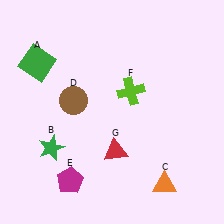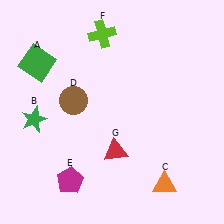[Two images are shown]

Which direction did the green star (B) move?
The green star (B) moved up.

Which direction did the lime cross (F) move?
The lime cross (F) moved up.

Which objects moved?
The objects that moved are: the green star (B), the lime cross (F).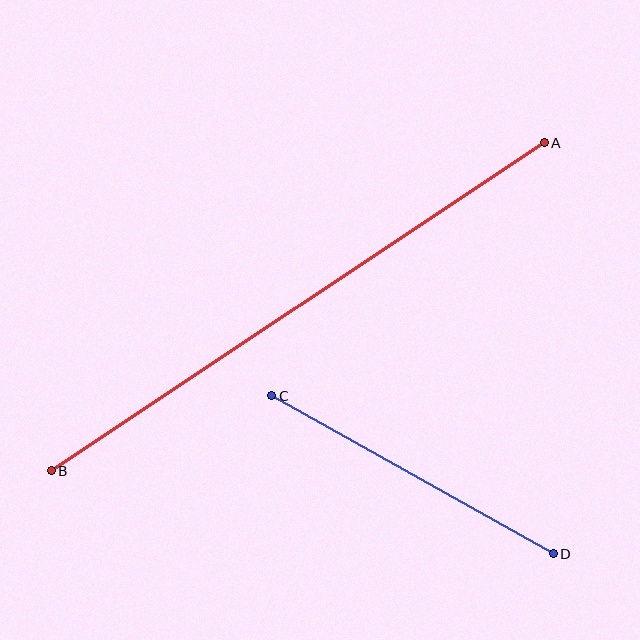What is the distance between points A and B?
The distance is approximately 592 pixels.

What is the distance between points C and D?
The distance is approximately 322 pixels.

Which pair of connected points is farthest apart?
Points A and B are farthest apart.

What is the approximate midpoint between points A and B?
The midpoint is at approximately (298, 307) pixels.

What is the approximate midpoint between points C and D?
The midpoint is at approximately (413, 475) pixels.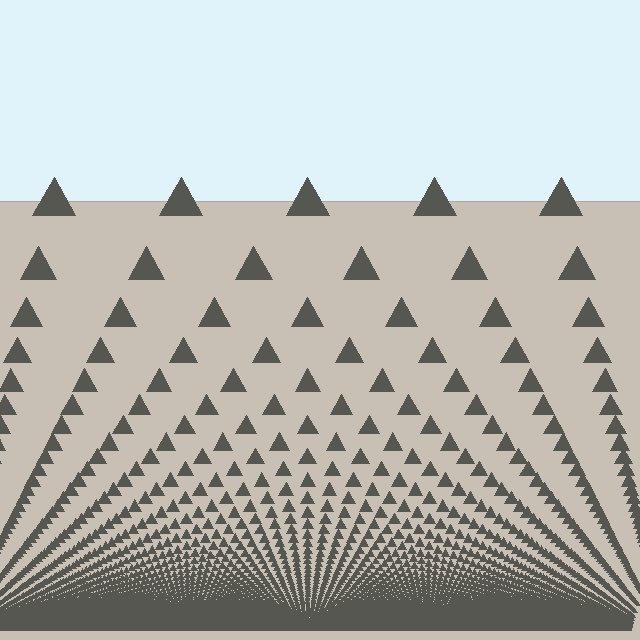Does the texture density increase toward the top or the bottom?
Density increases toward the bottom.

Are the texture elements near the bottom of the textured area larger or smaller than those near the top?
Smaller. The gradient is inverted — elements near the bottom are smaller and denser.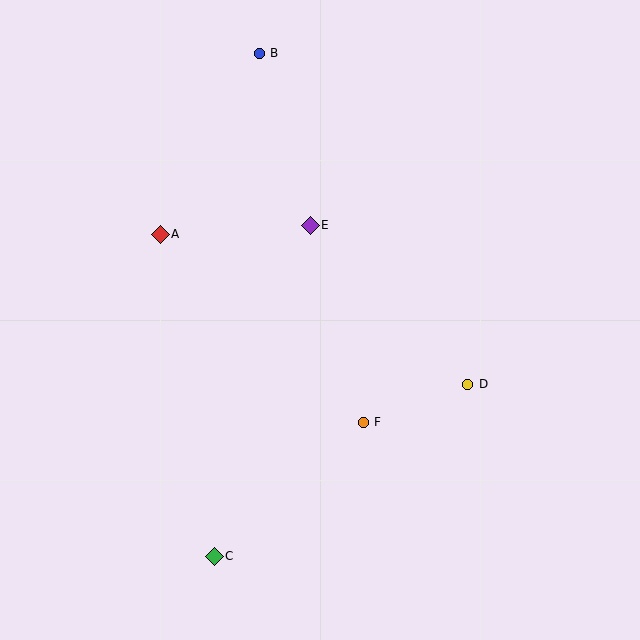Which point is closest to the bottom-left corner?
Point C is closest to the bottom-left corner.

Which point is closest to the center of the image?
Point E at (310, 225) is closest to the center.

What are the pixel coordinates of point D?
Point D is at (468, 384).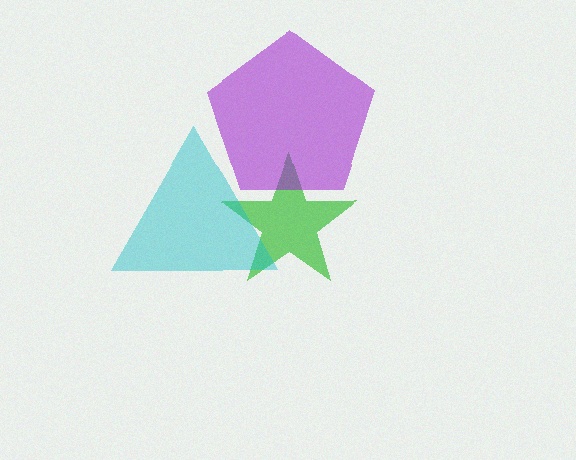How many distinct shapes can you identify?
There are 3 distinct shapes: a green star, a cyan triangle, a purple pentagon.